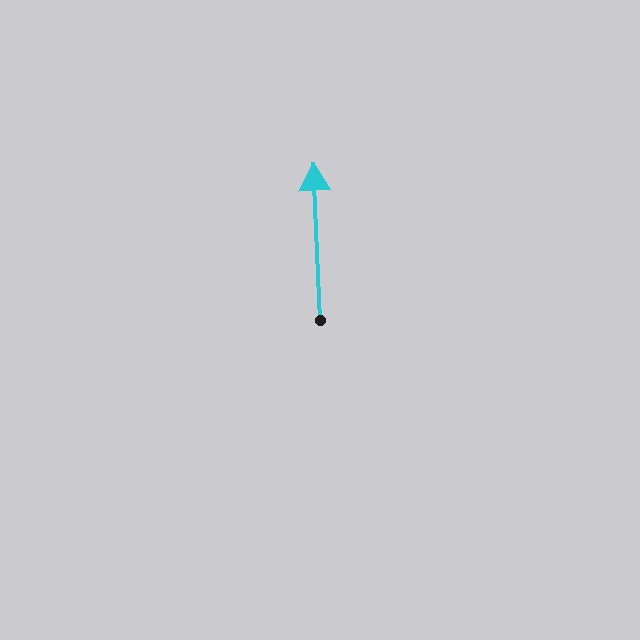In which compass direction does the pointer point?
North.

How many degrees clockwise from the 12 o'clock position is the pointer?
Approximately 358 degrees.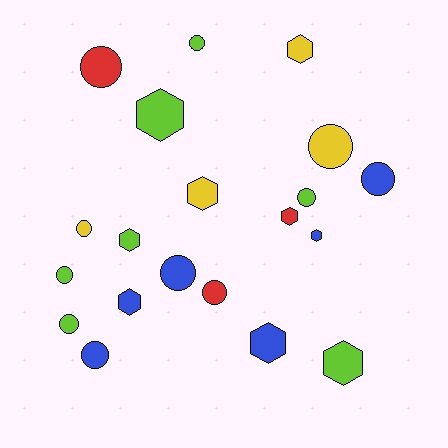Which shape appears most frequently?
Circle, with 11 objects.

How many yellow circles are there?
There are 2 yellow circles.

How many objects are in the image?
There are 20 objects.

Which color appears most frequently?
Lime, with 7 objects.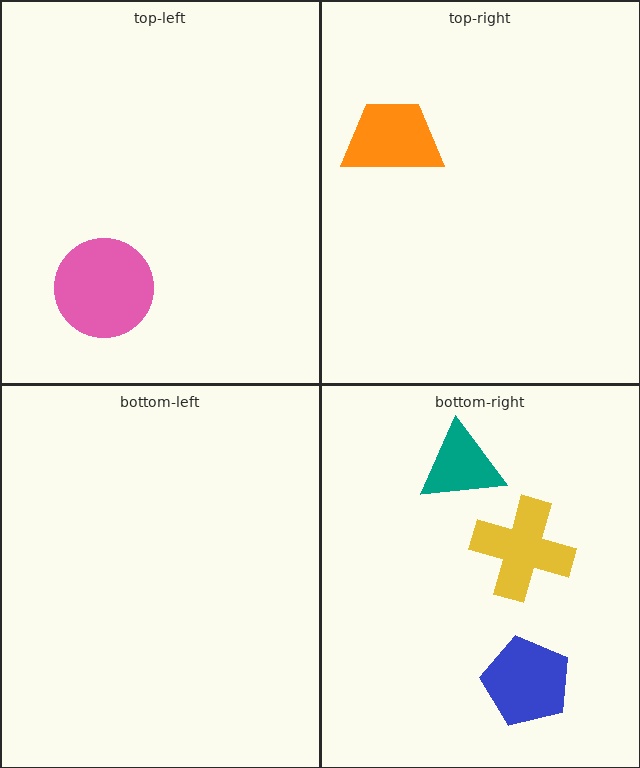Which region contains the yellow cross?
The bottom-right region.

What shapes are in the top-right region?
The orange trapezoid.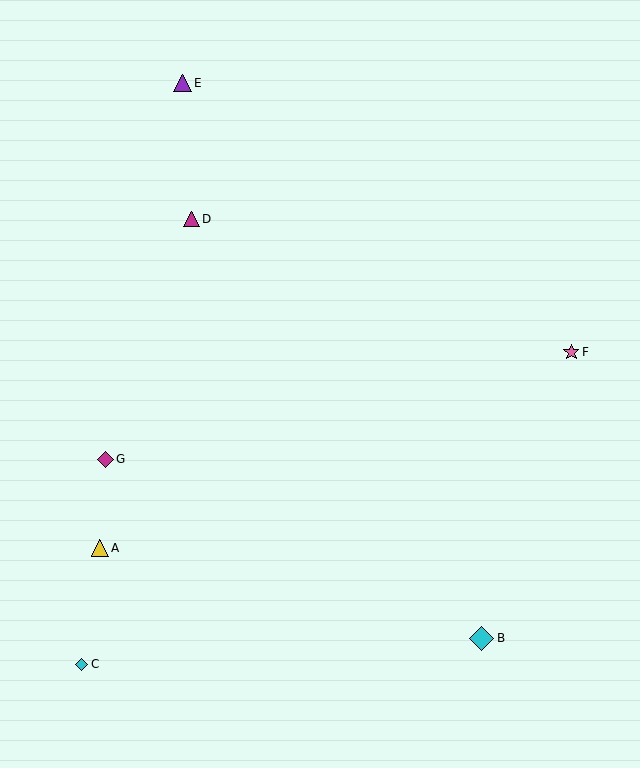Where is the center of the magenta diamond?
The center of the magenta diamond is at (105, 459).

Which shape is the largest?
The cyan diamond (labeled B) is the largest.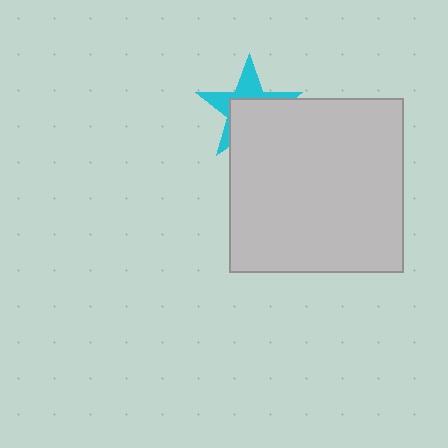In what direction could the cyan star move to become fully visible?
The cyan star could move up. That would shift it out from behind the light gray square entirely.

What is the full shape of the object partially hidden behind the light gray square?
The partially hidden object is a cyan star.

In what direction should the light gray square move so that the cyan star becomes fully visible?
The light gray square should move down. That is the shortest direction to clear the overlap and leave the cyan star fully visible.